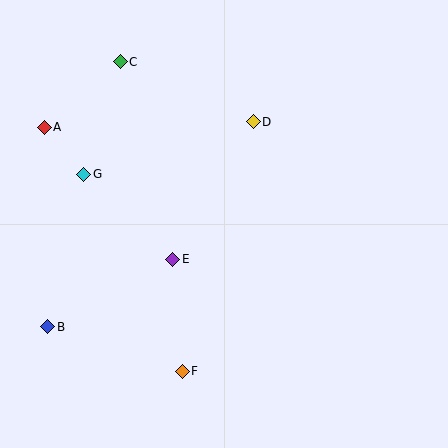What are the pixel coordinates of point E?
Point E is at (173, 259).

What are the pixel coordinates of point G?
Point G is at (84, 174).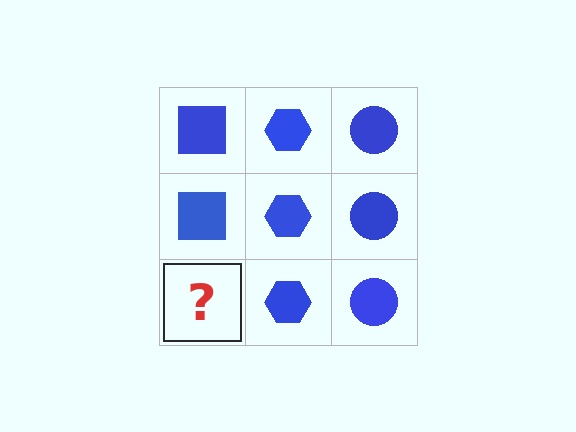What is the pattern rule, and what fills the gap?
The rule is that each column has a consistent shape. The gap should be filled with a blue square.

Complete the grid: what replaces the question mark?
The question mark should be replaced with a blue square.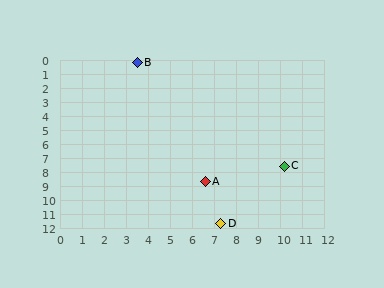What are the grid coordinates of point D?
Point D is at approximately (7.3, 11.7).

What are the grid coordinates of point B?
Point B is at approximately (3.5, 0.2).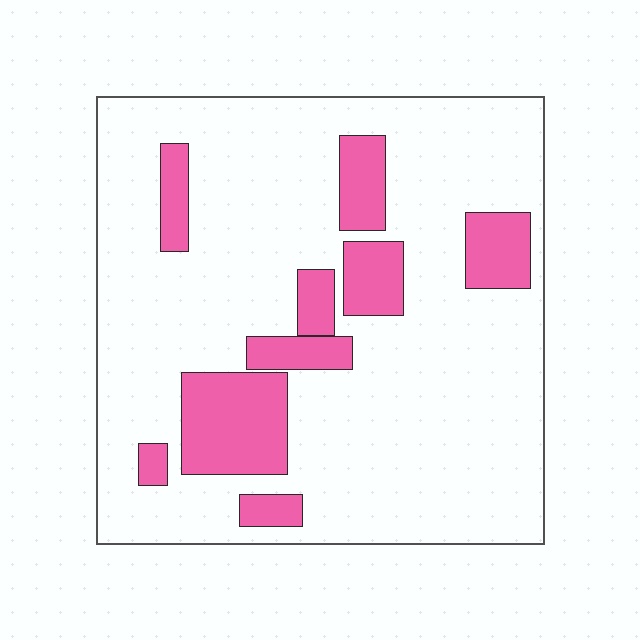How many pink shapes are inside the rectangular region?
9.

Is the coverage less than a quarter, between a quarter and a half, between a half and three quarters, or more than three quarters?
Less than a quarter.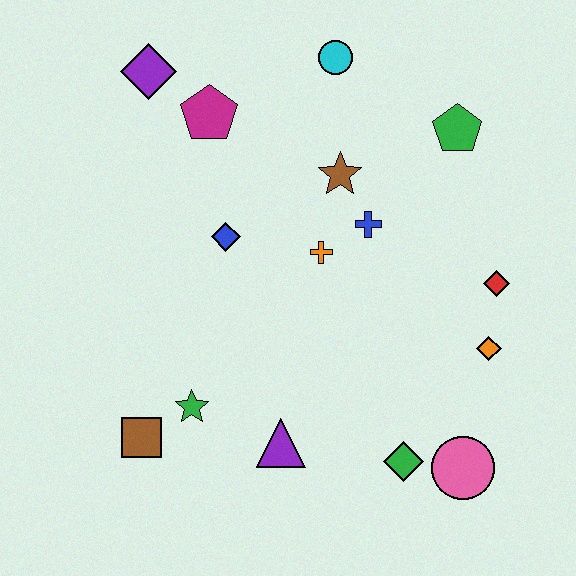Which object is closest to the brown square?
The green star is closest to the brown square.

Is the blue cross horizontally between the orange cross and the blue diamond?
No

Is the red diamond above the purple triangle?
Yes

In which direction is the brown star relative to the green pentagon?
The brown star is to the left of the green pentagon.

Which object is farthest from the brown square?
The green pentagon is farthest from the brown square.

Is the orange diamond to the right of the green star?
Yes